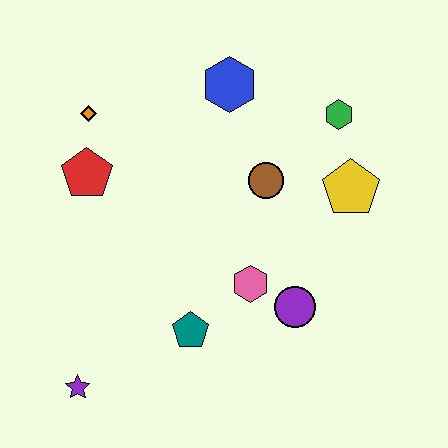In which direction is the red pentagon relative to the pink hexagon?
The red pentagon is to the left of the pink hexagon.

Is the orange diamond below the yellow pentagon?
No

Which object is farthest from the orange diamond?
The purple circle is farthest from the orange diamond.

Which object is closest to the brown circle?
The yellow pentagon is closest to the brown circle.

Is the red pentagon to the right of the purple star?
Yes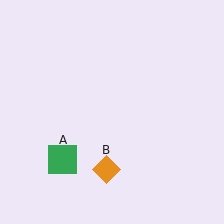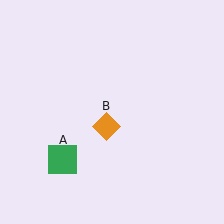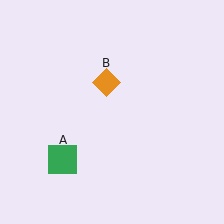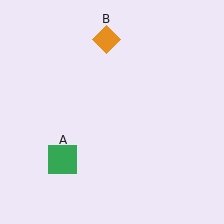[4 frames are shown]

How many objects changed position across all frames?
1 object changed position: orange diamond (object B).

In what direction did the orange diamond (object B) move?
The orange diamond (object B) moved up.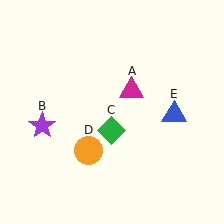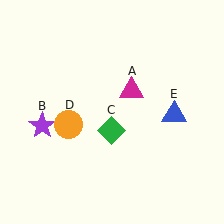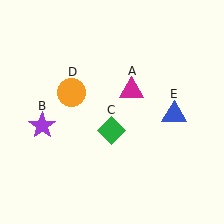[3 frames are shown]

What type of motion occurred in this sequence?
The orange circle (object D) rotated clockwise around the center of the scene.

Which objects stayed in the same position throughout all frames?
Magenta triangle (object A) and purple star (object B) and green diamond (object C) and blue triangle (object E) remained stationary.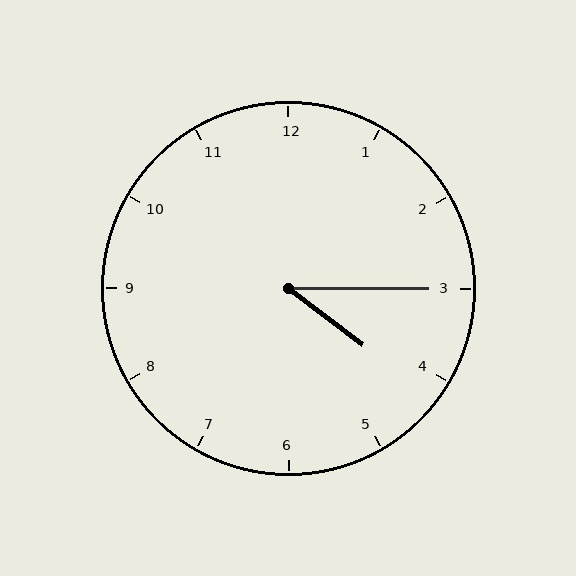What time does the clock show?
4:15.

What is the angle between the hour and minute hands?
Approximately 38 degrees.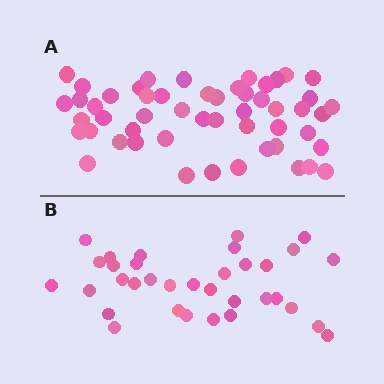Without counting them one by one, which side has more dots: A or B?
Region A (the top region) has more dots.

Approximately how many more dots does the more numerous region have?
Region A has approximately 20 more dots than region B.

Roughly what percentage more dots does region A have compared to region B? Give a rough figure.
About 55% more.